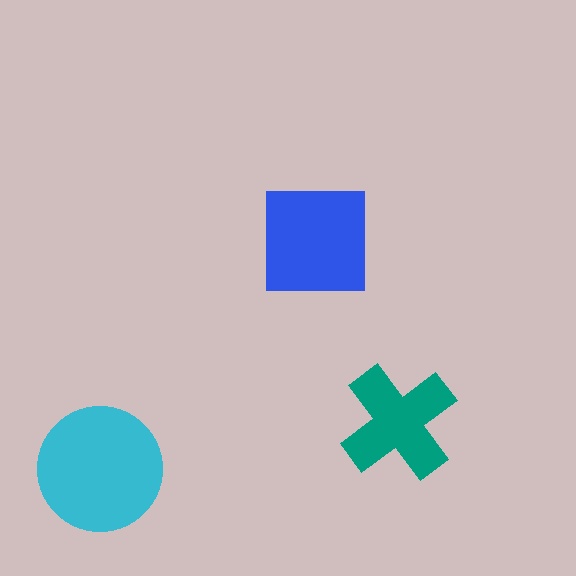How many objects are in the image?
There are 3 objects in the image.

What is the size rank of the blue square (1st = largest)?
2nd.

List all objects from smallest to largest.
The teal cross, the blue square, the cyan circle.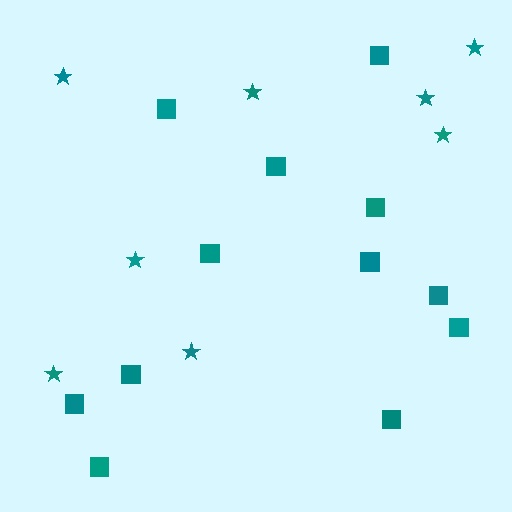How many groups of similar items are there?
There are 2 groups: one group of stars (8) and one group of squares (12).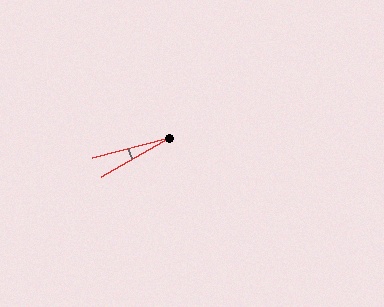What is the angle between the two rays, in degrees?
Approximately 16 degrees.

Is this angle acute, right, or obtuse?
It is acute.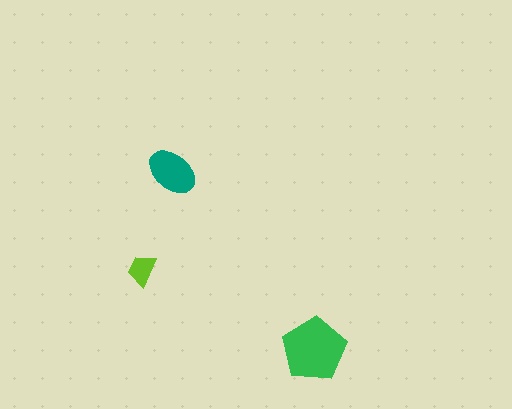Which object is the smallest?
The lime trapezoid.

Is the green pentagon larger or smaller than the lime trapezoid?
Larger.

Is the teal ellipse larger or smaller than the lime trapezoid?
Larger.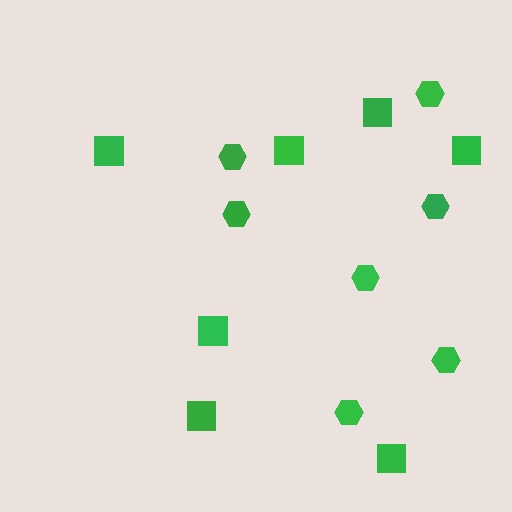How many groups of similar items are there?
There are 2 groups: one group of hexagons (7) and one group of squares (7).